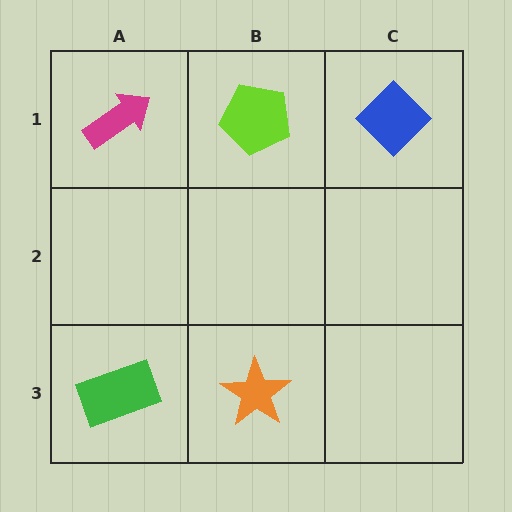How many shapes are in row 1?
3 shapes.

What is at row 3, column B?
An orange star.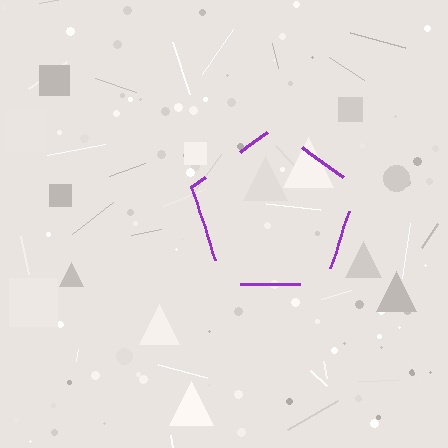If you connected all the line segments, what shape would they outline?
They would outline a pentagon.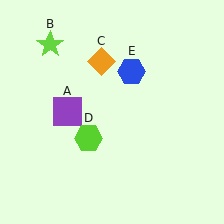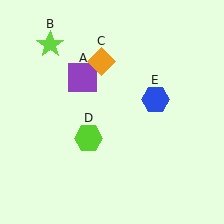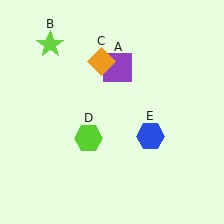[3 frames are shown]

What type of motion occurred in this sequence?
The purple square (object A), blue hexagon (object E) rotated clockwise around the center of the scene.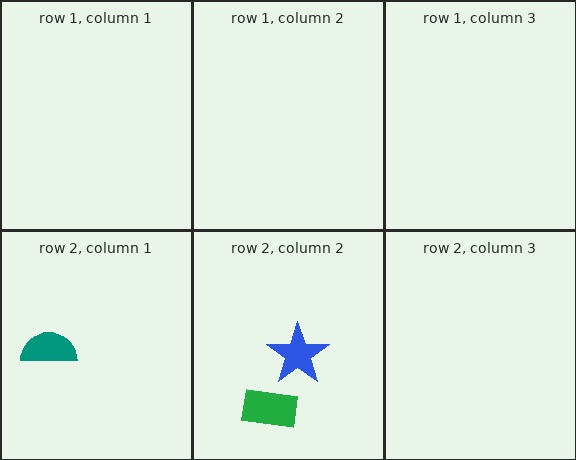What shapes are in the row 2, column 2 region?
The blue star, the green rectangle.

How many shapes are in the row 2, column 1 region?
1.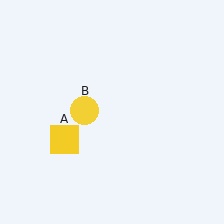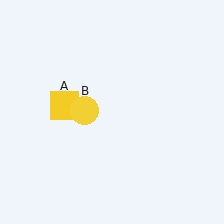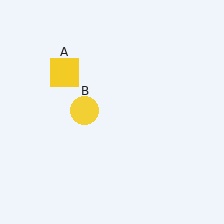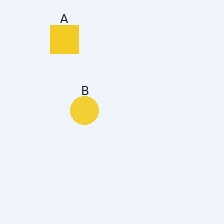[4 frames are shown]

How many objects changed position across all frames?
1 object changed position: yellow square (object A).